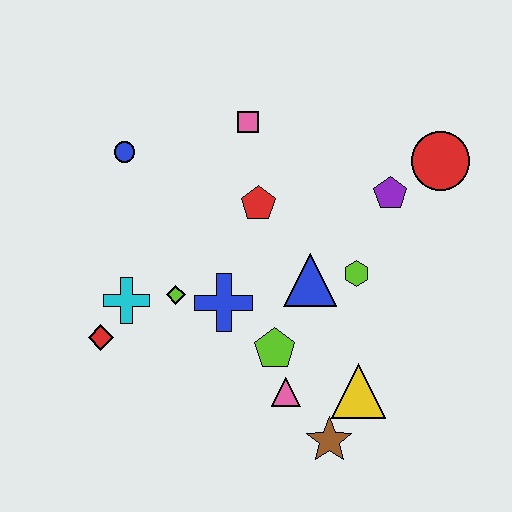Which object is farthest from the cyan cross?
The red circle is farthest from the cyan cross.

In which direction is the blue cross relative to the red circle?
The blue cross is to the left of the red circle.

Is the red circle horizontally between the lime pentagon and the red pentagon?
No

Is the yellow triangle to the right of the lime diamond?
Yes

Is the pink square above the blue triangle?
Yes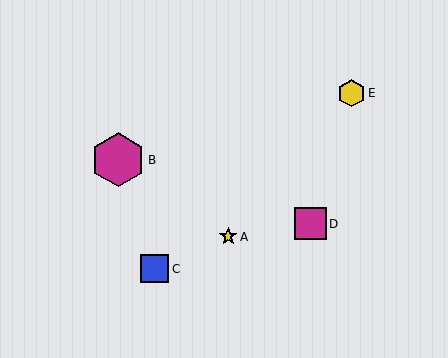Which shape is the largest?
The magenta hexagon (labeled B) is the largest.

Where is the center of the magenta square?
The center of the magenta square is at (310, 224).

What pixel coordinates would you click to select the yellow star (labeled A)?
Click at (228, 237) to select the yellow star A.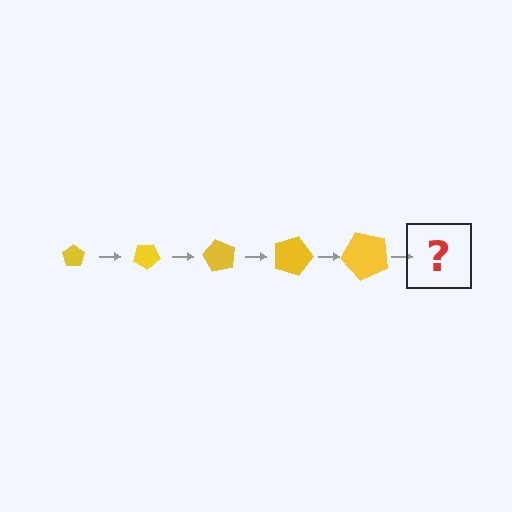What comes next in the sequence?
The next element should be a pentagon, larger than the previous one and rotated 150 degrees from the start.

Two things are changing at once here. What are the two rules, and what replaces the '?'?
The two rules are that the pentagon grows larger each step and it rotates 30 degrees each step. The '?' should be a pentagon, larger than the previous one and rotated 150 degrees from the start.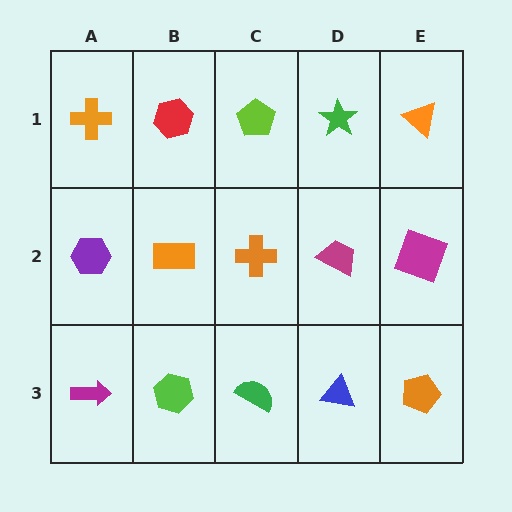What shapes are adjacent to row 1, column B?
An orange rectangle (row 2, column B), an orange cross (row 1, column A), a lime pentagon (row 1, column C).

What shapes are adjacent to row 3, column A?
A purple hexagon (row 2, column A), a lime hexagon (row 3, column B).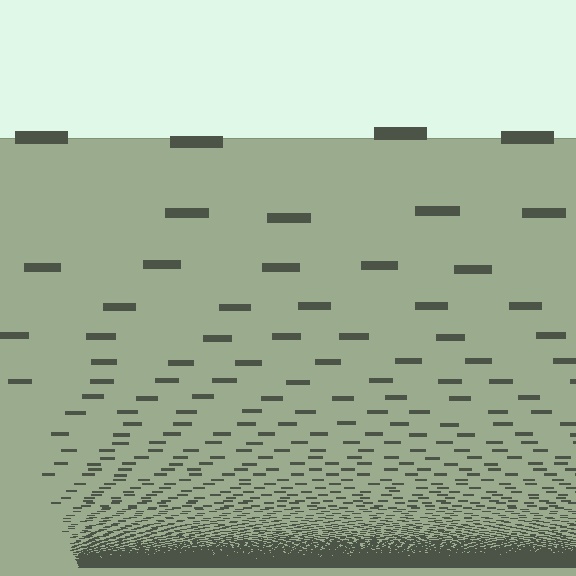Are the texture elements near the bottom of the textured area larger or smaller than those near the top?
Smaller. The gradient is inverted — elements near the bottom are smaller and denser.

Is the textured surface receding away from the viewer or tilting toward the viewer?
The surface appears to tilt toward the viewer. Texture elements get larger and sparser toward the top.